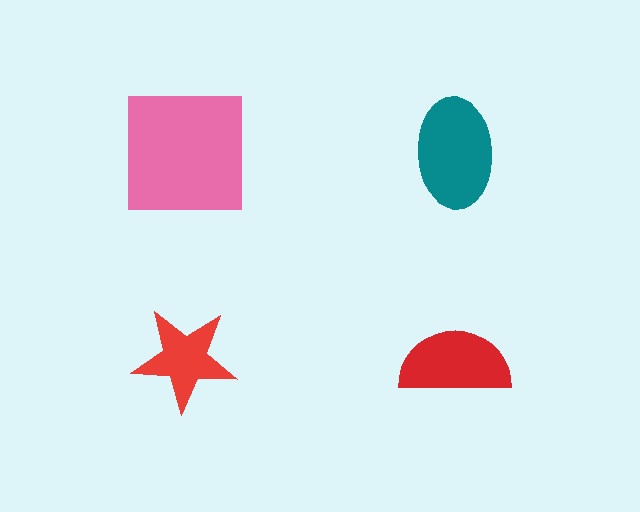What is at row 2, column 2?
A red semicircle.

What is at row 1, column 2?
A teal ellipse.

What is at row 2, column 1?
A red star.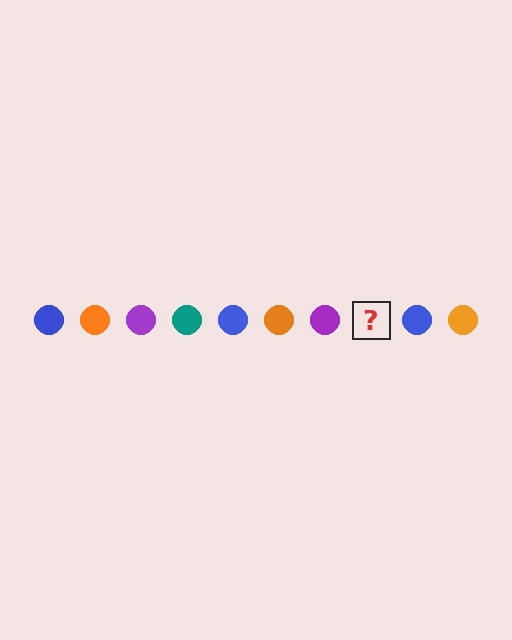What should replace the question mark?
The question mark should be replaced with a teal circle.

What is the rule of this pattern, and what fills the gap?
The rule is that the pattern cycles through blue, orange, purple, teal circles. The gap should be filled with a teal circle.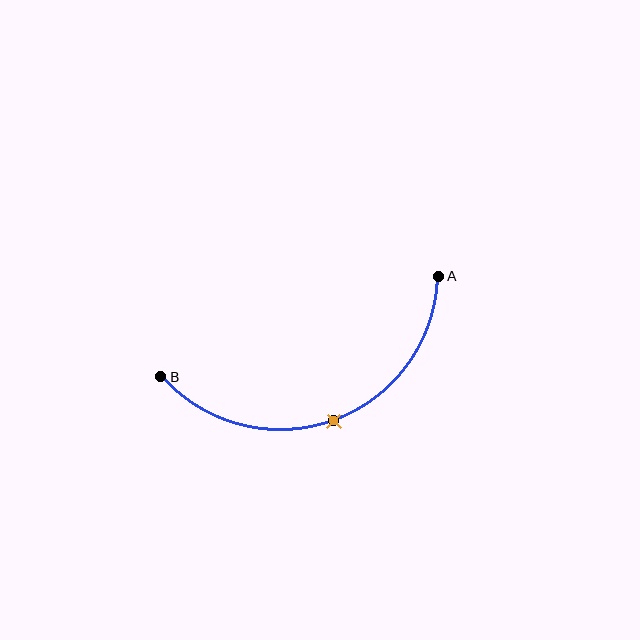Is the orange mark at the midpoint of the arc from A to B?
Yes. The orange mark lies on the arc at equal arc-length from both A and B — it is the arc midpoint.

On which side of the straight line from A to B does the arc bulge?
The arc bulges below the straight line connecting A and B.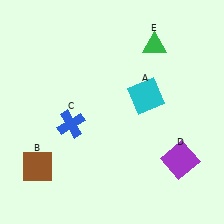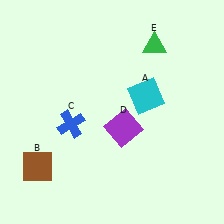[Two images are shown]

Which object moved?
The purple square (D) moved left.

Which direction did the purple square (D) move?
The purple square (D) moved left.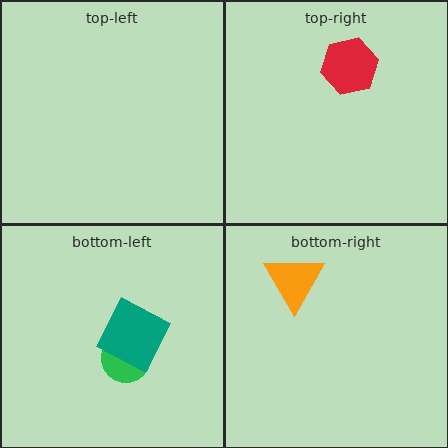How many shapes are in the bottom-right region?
1.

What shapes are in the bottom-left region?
The green circle, the teal square.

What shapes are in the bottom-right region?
The orange triangle.